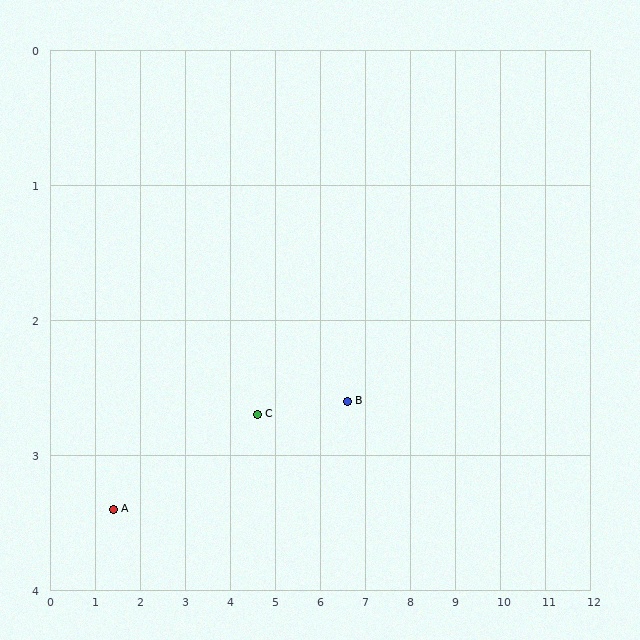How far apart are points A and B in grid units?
Points A and B are about 5.3 grid units apart.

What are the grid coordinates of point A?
Point A is at approximately (1.4, 3.4).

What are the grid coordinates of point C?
Point C is at approximately (4.6, 2.7).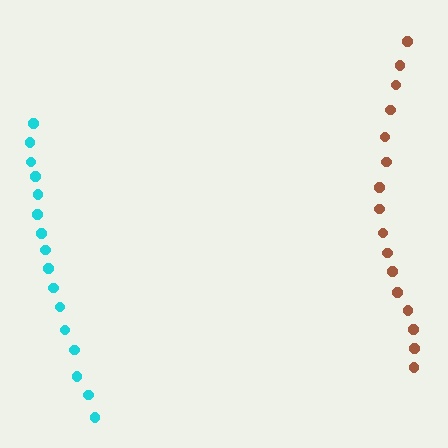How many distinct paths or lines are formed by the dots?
There are 2 distinct paths.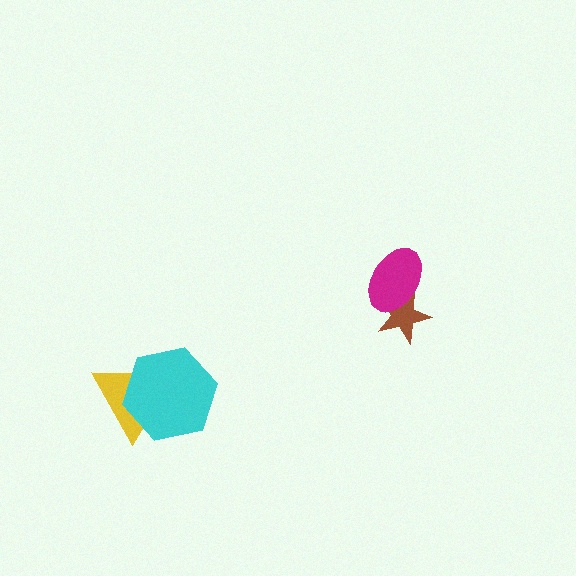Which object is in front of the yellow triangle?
The cyan hexagon is in front of the yellow triangle.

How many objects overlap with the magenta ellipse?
1 object overlaps with the magenta ellipse.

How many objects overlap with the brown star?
1 object overlaps with the brown star.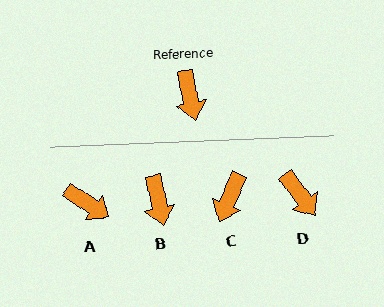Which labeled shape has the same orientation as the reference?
B.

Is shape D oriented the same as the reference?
No, it is off by about 24 degrees.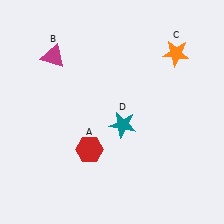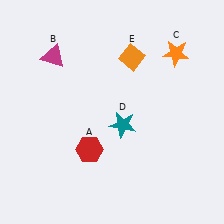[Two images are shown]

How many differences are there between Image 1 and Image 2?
There is 1 difference between the two images.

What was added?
An orange diamond (E) was added in Image 2.